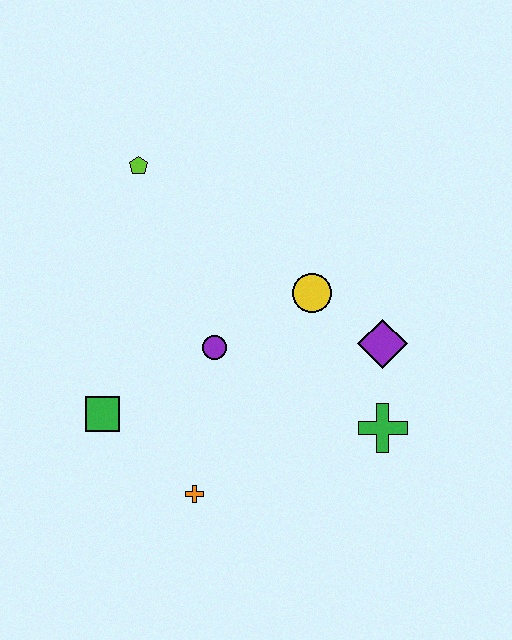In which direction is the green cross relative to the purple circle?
The green cross is to the right of the purple circle.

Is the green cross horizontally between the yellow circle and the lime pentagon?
No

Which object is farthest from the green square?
The purple diamond is farthest from the green square.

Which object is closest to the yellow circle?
The purple diamond is closest to the yellow circle.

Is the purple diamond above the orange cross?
Yes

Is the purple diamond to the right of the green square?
Yes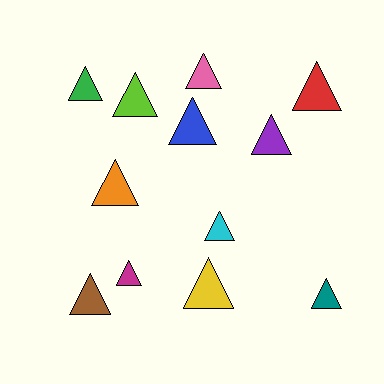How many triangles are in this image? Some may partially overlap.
There are 12 triangles.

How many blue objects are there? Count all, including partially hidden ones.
There is 1 blue object.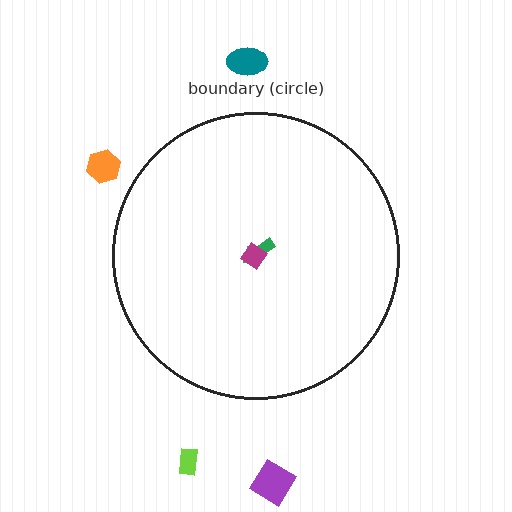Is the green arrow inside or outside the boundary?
Inside.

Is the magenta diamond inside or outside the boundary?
Inside.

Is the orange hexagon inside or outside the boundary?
Outside.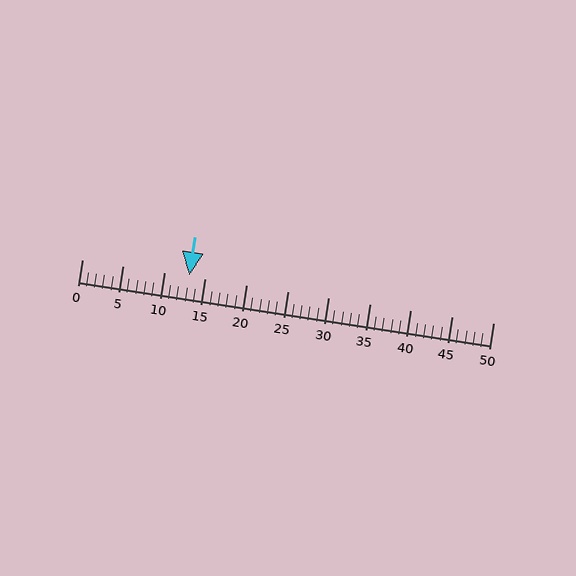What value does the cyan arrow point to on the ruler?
The cyan arrow points to approximately 13.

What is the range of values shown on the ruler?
The ruler shows values from 0 to 50.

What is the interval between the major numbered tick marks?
The major tick marks are spaced 5 units apart.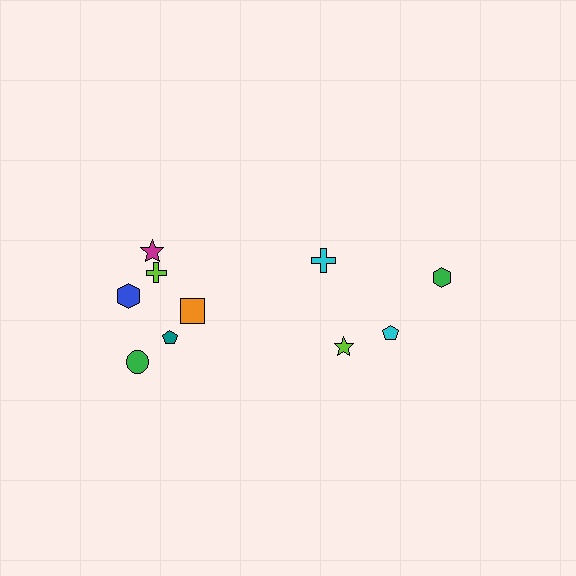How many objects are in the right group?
There are 4 objects.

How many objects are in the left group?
There are 7 objects.